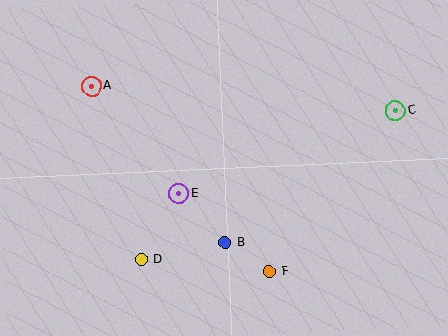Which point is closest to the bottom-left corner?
Point D is closest to the bottom-left corner.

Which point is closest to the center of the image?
Point E at (179, 194) is closest to the center.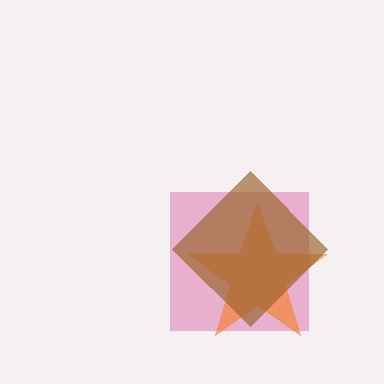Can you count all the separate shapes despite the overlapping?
Yes, there are 3 separate shapes.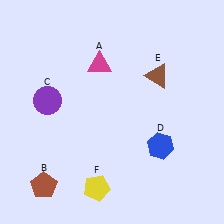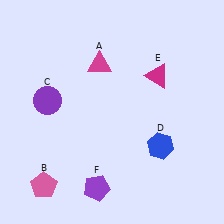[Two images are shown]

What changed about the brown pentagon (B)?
In Image 1, B is brown. In Image 2, it changed to pink.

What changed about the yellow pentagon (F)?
In Image 1, F is yellow. In Image 2, it changed to purple.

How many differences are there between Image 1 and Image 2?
There are 3 differences between the two images.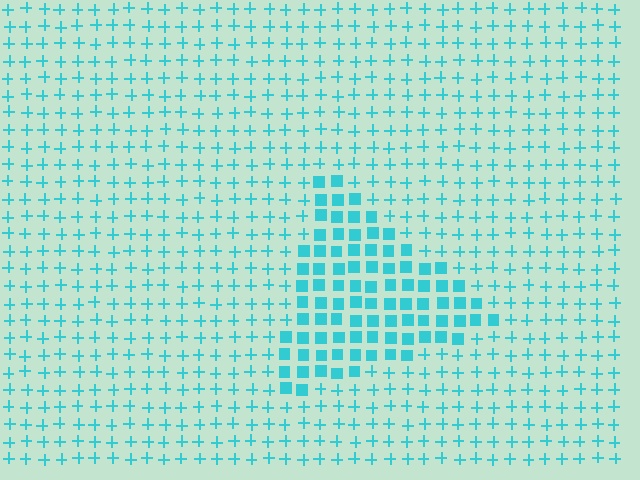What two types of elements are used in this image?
The image uses squares inside the triangle region and plus signs outside it.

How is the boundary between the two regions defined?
The boundary is defined by a change in element shape: squares inside vs. plus signs outside. All elements share the same color and spacing.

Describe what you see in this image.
The image is filled with small cyan elements arranged in a uniform grid. A triangle-shaped region contains squares, while the surrounding area contains plus signs. The boundary is defined purely by the change in element shape.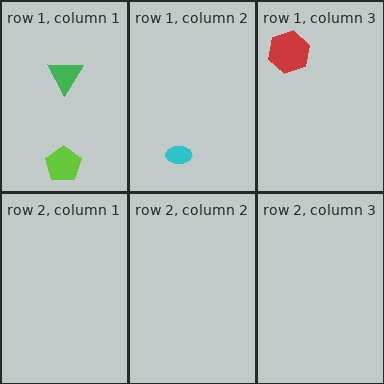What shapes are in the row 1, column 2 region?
The cyan ellipse.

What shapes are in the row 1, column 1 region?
The green triangle, the lime pentagon.